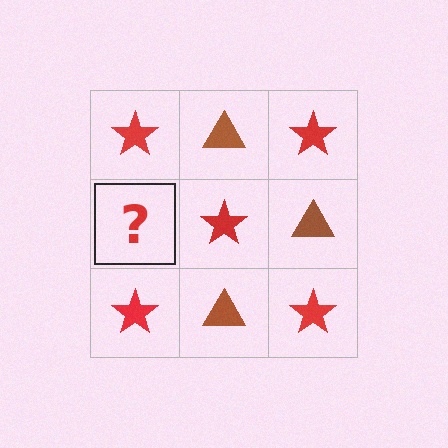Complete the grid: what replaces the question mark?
The question mark should be replaced with a brown triangle.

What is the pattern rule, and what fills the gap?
The rule is that it alternates red star and brown triangle in a checkerboard pattern. The gap should be filled with a brown triangle.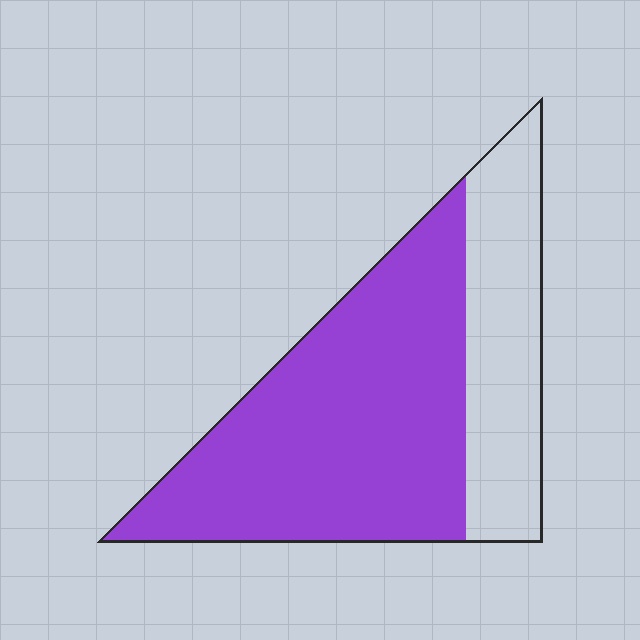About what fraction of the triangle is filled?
About two thirds (2/3).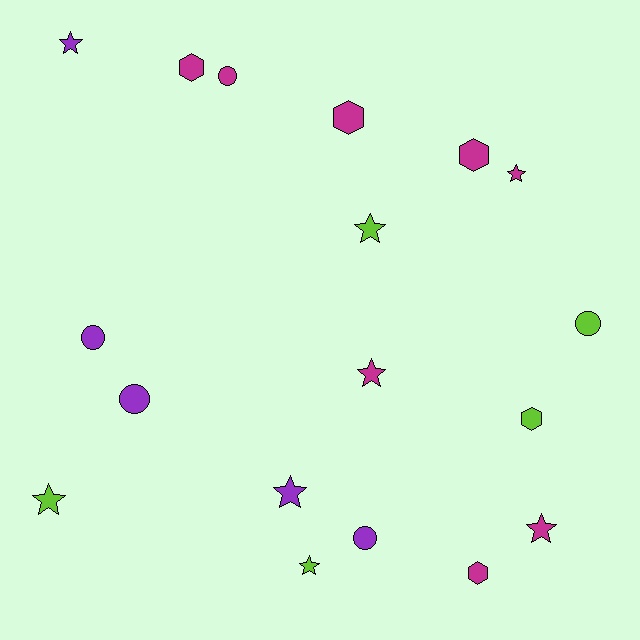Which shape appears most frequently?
Star, with 8 objects.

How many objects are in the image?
There are 18 objects.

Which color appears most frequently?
Magenta, with 8 objects.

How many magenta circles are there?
There is 1 magenta circle.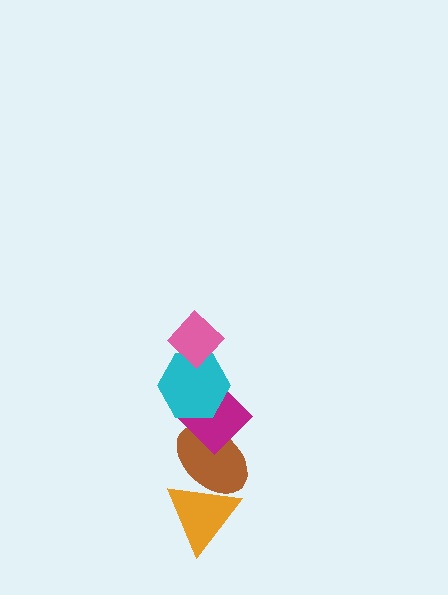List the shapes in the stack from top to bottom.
From top to bottom: the pink diamond, the cyan hexagon, the magenta diamond, the brown ellipse, the orange triangle.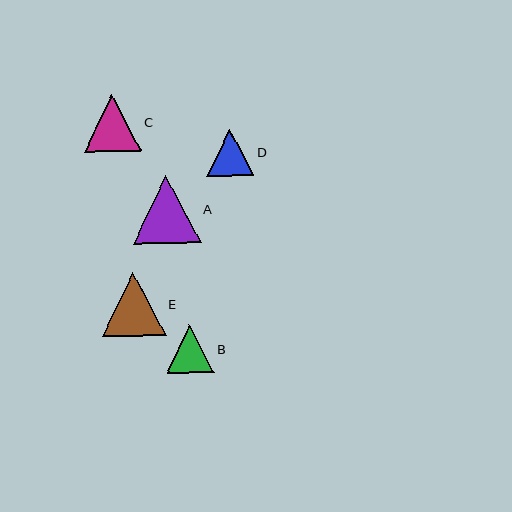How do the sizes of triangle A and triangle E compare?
Triangle A and triangle E are approximately the same size.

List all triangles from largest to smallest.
From largest to smallest: A, E, C, B, D.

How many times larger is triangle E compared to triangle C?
Triangle E is approximately 1.1 times the size of triangle C.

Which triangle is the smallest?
Triangle D is the smallest with a size of approximately 47 pixels.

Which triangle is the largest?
Triangle A is the largest with a size of approximately 68 pixels.